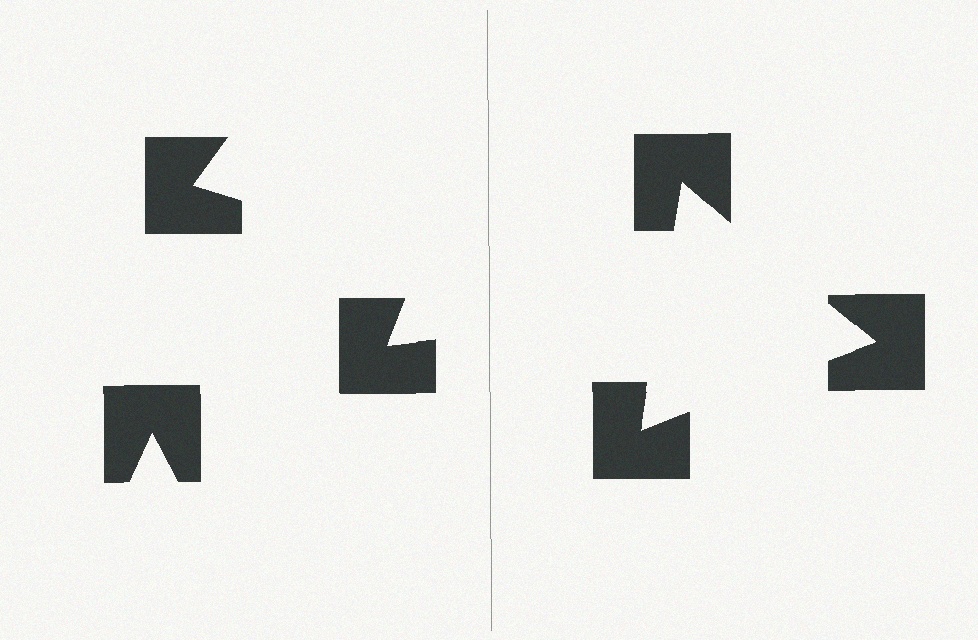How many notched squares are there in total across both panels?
6 — 3 on each side.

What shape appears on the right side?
An illusory triangle.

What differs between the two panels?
The notched squares are positioned identically on both sides; only the wedge orientations differ. On the right they align to a triangle; on the left they are misaligned.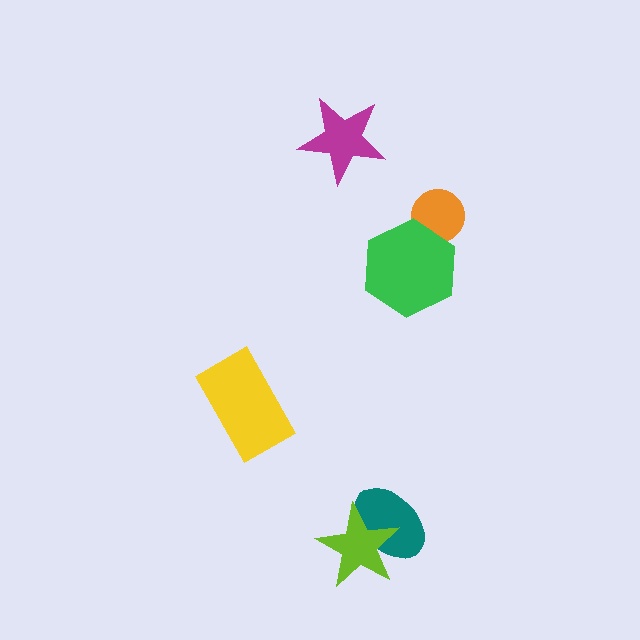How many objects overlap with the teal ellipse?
1 object overlaps with the teal ellipse.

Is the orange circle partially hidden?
Yes, it is partially covered by another shape.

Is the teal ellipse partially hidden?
Yes, it is partially covered by another shape.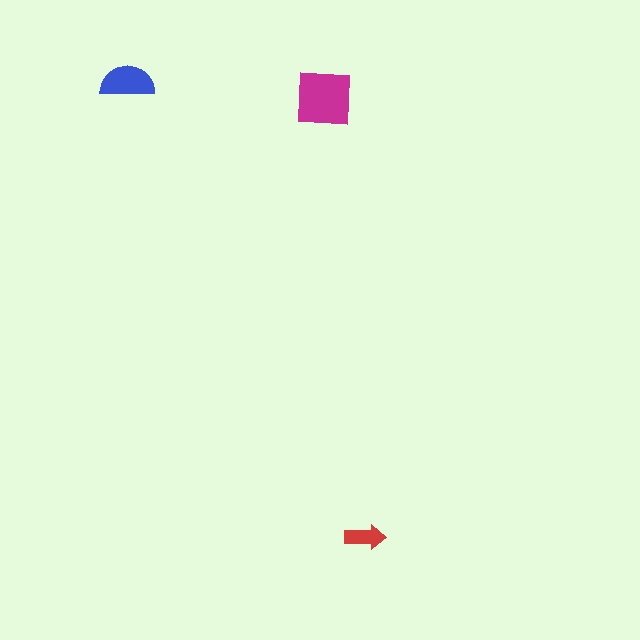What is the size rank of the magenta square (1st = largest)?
1st.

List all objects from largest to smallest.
The magenta square, the blue semicircle, the red arrow.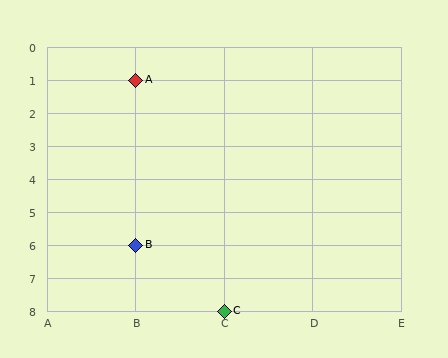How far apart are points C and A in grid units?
Points C and A are 1 column and 7 rows apart (about 7.1 grid units diagonally).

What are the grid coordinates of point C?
Point C is at grid coordinates (C, 8).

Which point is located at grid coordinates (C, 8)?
Point C is at (C, 8).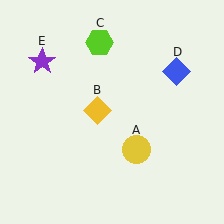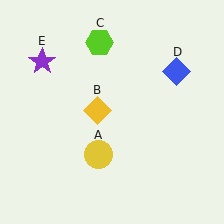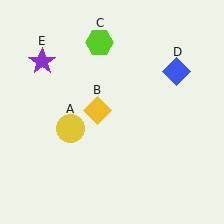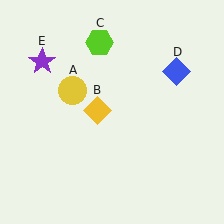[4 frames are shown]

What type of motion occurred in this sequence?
The yellow circle (object A) rotated clockwise around the center of the scene.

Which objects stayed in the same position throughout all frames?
Yellow diamond (object B) and lime hexagon (object C) and blue diamond (object D) and purple star (object E) remained stationary.